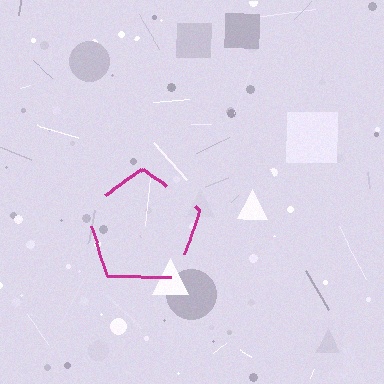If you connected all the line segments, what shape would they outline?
They would outline a pentagon.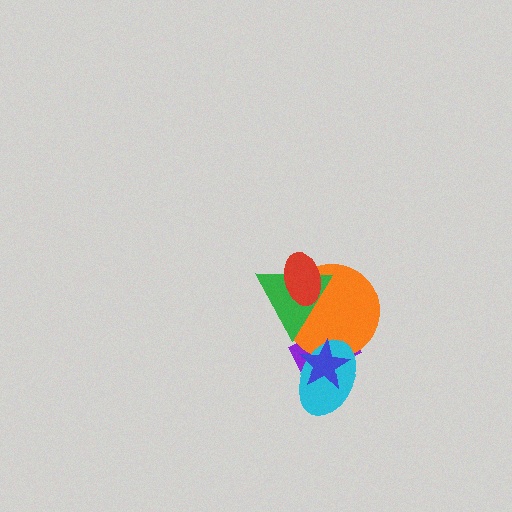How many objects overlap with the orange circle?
5 objects overlap with the orange circle.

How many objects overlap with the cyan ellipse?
3 objects overlap with the cyan ellipse.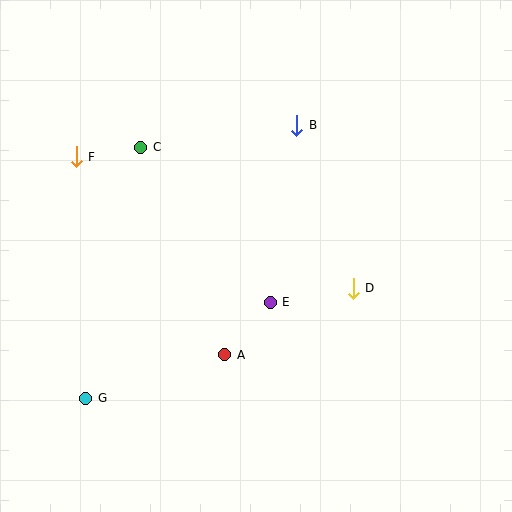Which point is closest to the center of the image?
Point E at (270, 302) is closest to the center.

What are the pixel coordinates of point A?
Point A is at (225, 355).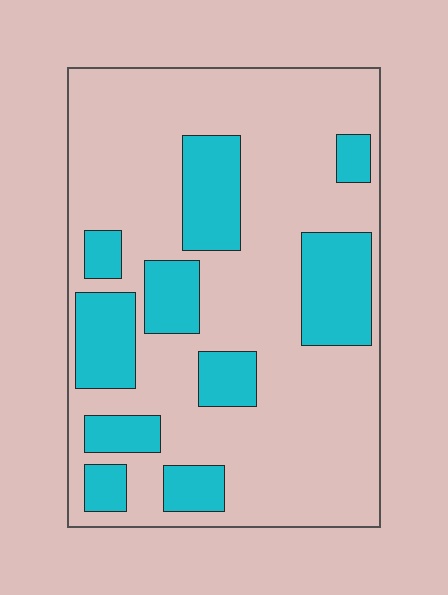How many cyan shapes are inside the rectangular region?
10.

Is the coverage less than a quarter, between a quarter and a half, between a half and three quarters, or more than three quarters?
Between a quarter and a half.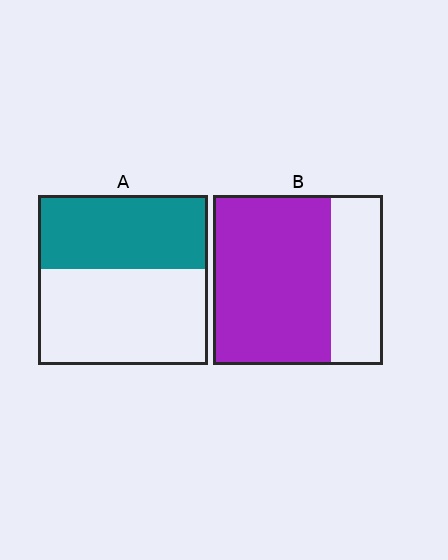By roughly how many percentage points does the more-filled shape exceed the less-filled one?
By roughly 25 percentage points (B over A).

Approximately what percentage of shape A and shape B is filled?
A is approximately 45% and B is approximately 70%.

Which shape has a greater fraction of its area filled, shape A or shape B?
Shape B.